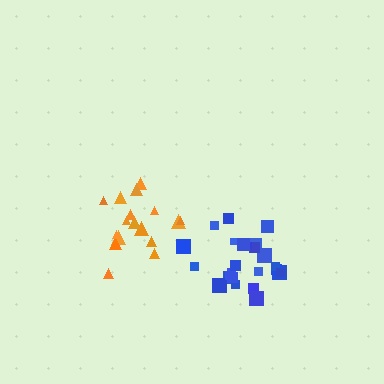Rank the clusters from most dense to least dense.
blue, orange.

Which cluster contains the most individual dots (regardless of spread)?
Blue (25).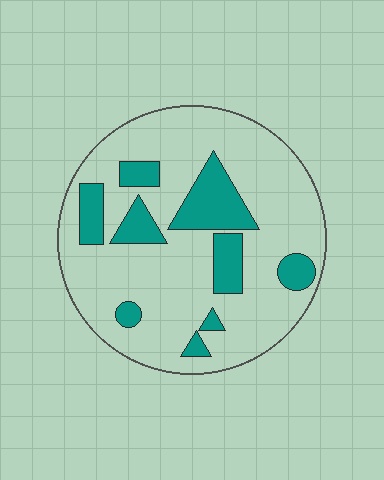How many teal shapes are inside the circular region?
9.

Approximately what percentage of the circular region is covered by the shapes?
Approximately 20%.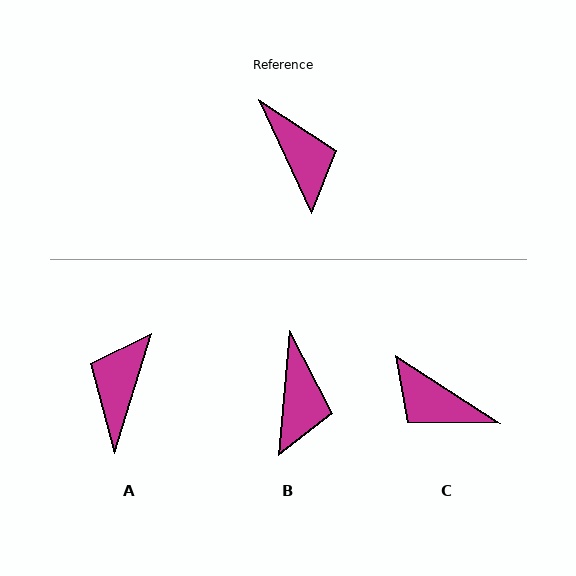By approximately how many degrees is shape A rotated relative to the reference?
Approximately 138 degrees counter-clockwise.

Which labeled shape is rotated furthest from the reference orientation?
C, about 148 degrees away.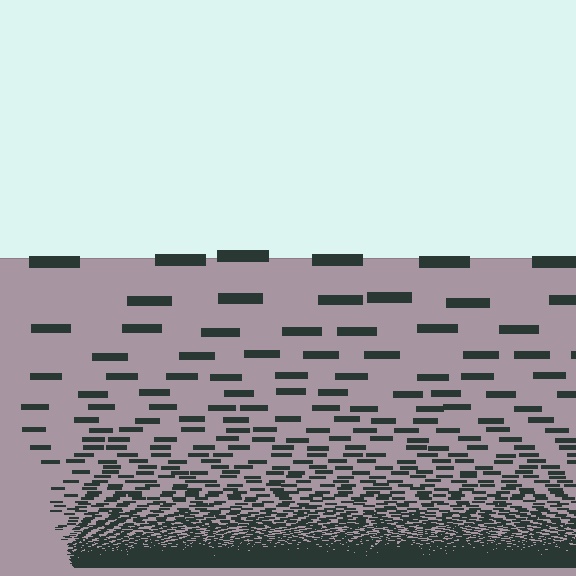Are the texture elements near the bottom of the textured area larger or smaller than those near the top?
Smaller. The gradient is inverted — elements near the bottom are smaller and denser.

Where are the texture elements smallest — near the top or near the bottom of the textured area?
Near the bottom.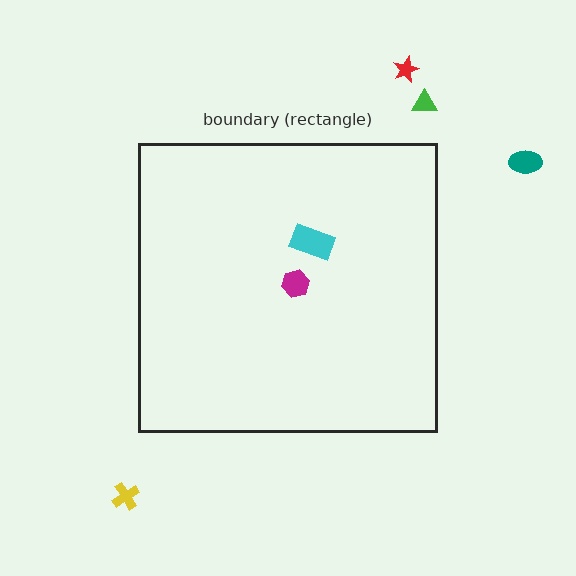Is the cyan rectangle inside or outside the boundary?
Inside.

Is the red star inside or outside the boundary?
Outside.